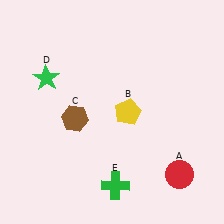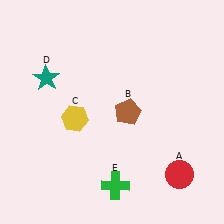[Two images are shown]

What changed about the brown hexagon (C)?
In Image 1, C is brown. In Image 2, it changed to yellow.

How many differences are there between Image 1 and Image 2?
There are 3 differences between the two images.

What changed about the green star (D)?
In Image 1, D is green. In Image 2, it changed to teal.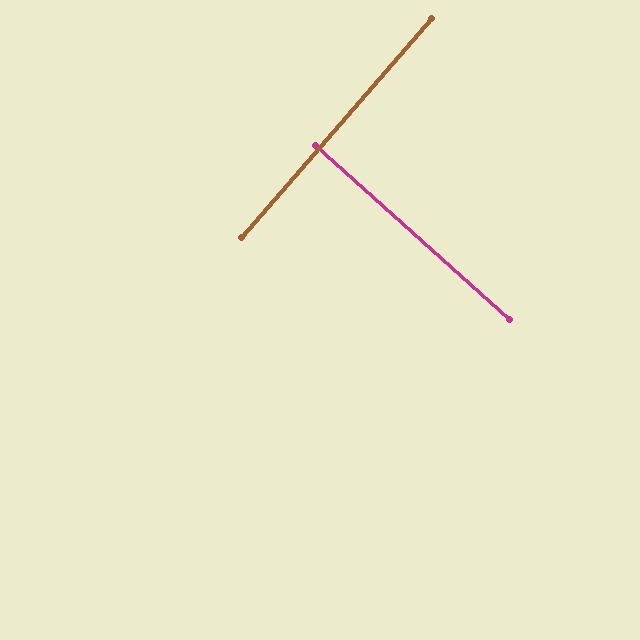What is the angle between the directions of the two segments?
Approximately 89 degrees.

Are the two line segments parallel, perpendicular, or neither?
Perpendicular — they meet at approximately 89°.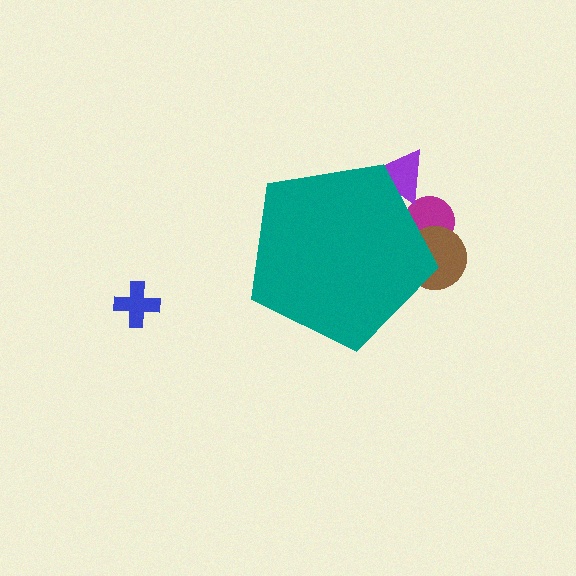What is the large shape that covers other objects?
A teal pentagon.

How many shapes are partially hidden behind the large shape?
3 shapes are partially hidden.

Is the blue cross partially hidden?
No, the blue cross is fully visible.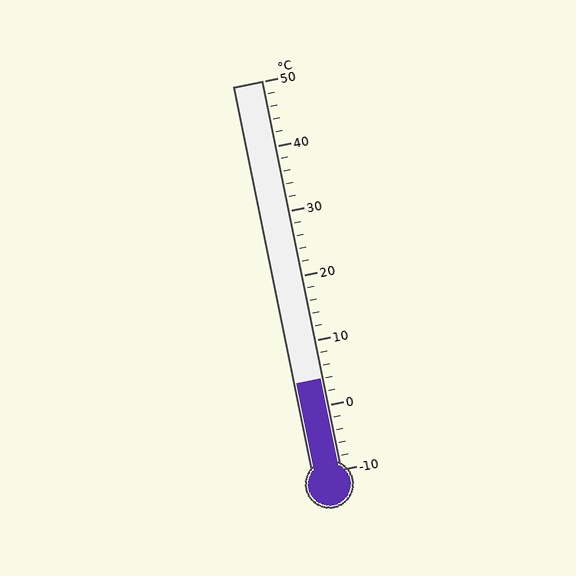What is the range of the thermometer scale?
The thermometer scale ranges from -10°C to 50°C.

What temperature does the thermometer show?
The thermometer shows approximately 4°C.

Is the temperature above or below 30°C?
The temperature is below 30°C.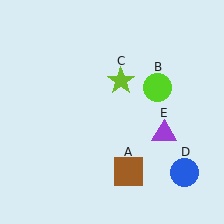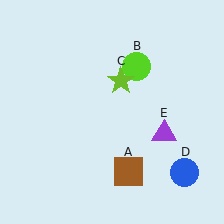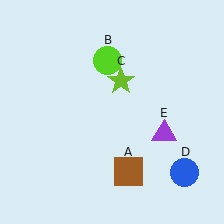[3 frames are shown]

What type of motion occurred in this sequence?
The lime circle (object B) rotated counterclockwise around the center of the scene.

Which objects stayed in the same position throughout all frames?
Brown square (object A) and lime star (object C) and blue circle (object D) and purple triangle (object E) remained stationary.